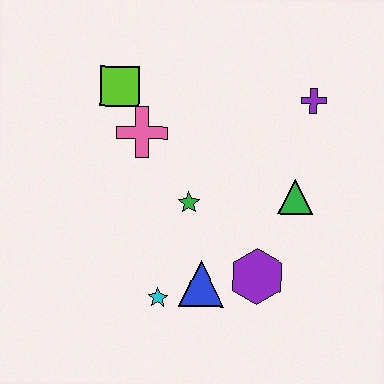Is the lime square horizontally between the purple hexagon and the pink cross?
No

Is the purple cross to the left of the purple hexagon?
No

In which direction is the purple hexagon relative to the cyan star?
The purple hexagon is to the right of the cyan star.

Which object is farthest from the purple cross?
The cyan star is farthest from the purple cross.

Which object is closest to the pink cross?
The lime square is closest to the pink cross.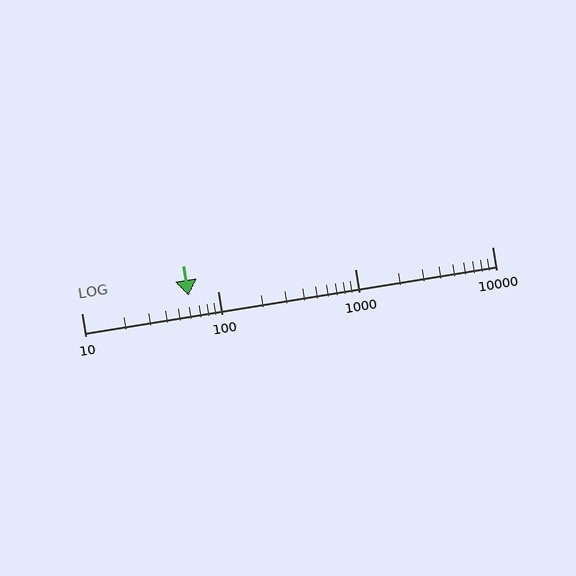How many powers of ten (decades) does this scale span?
The scale spans 3 decades, from 10 to 10000.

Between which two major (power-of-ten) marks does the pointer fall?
The pointer is between 10 and 100.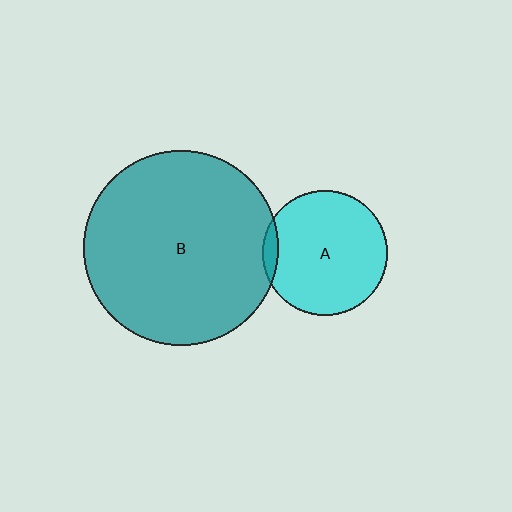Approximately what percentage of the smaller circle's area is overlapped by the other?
Approximately 5%.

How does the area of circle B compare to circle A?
Approximately 2.4 times.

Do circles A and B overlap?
Yes.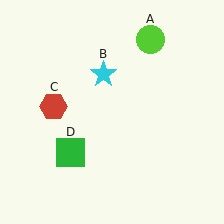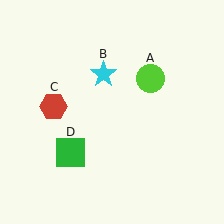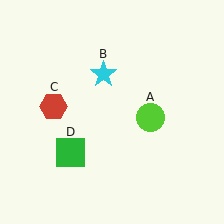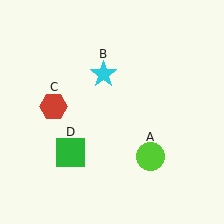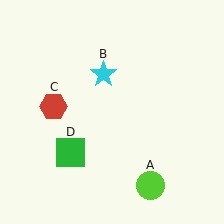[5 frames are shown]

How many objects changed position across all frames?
1 object changed position: lime circle (object A).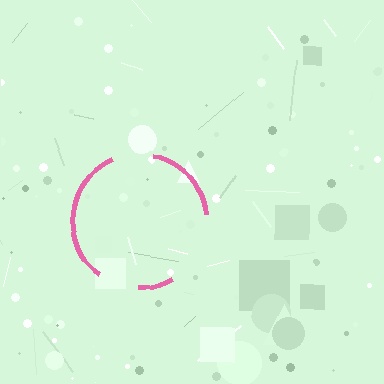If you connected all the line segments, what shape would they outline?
They would outline a circle.